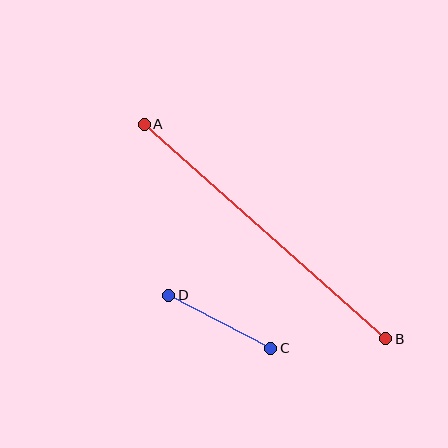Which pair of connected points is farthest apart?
Points A and B are farthest apart.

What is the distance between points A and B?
The distance is approximately 323 pixels.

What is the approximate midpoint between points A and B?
The midpoint is at approximately (265, 231) pixels.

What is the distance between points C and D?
The distance is approximately 115 pixels.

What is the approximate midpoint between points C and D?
The midpoint is at approximately (220, 322) pixels.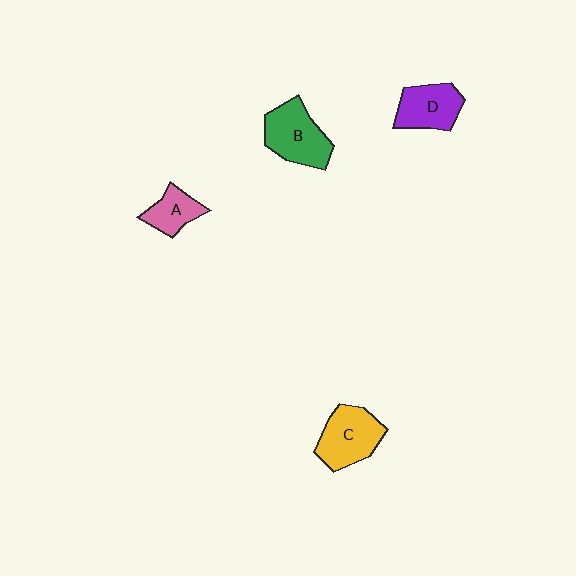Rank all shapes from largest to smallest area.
From largest to smallest: B (green), C (yellow), D (purple), A (pink).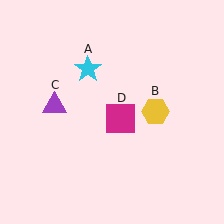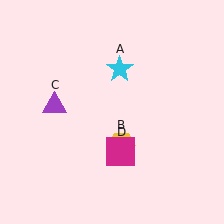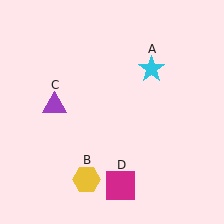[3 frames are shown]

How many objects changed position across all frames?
3 objects changed position: cyan star (object A), yellow hexagon (object B), magenta square (object D).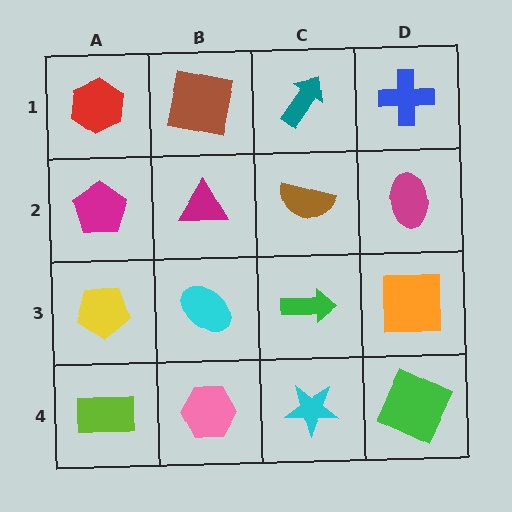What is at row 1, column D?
A blue cross.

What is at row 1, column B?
A brown square.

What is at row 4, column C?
A cyan star.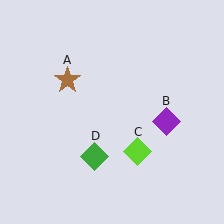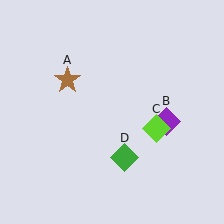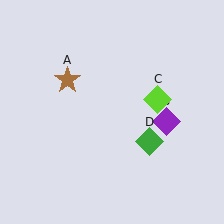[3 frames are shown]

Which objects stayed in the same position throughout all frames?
Brown star (object A) and purple diamond (object B) remained stationary.